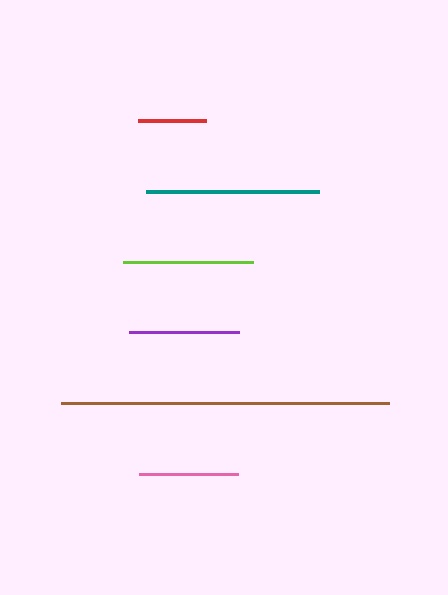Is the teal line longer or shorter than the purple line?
The teal line is longer than the purple line.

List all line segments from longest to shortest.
From longest to shortest: brown, teal, lime, purple, pink, red.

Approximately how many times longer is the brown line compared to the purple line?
The brown line is approximately 3.0 times the length of the purple line.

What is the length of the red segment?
The red segment is approximately 68 pixels long.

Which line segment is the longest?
The brown line is the longest at approximately 328 pixels.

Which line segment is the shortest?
The red line is the shortest at approximately 68 pixels.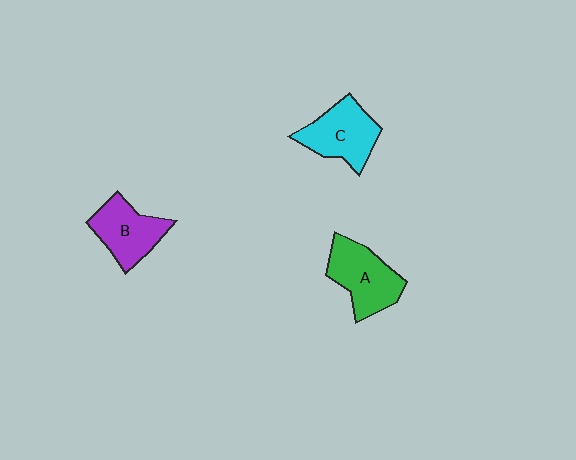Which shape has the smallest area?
Shape B (purple).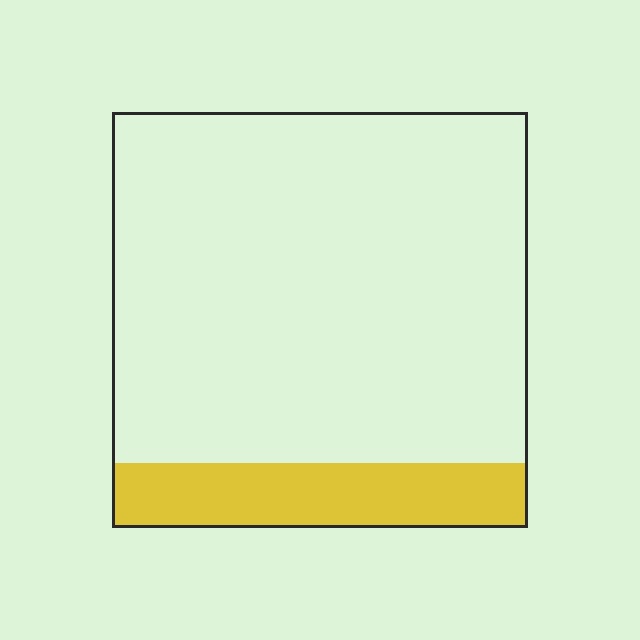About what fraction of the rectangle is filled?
About one sixth (1/6).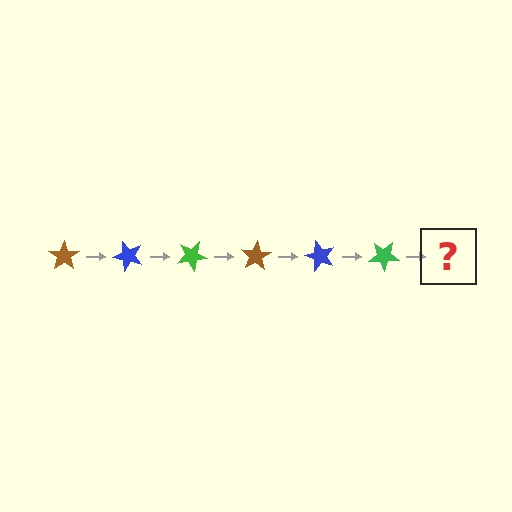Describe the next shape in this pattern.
It should be a brown star, rotated 300 degrees from the start.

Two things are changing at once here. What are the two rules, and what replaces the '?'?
The two rules are that it rotates 50 degrees each step and the color cycles through brown, blue, and green. The '?' should be a brown star, rotated 300 degrees from the start.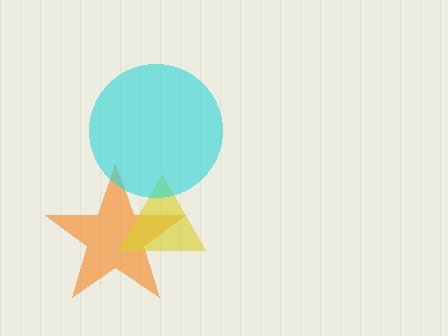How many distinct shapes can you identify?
There are 3 distinct shapes: an orange star, a yellow triangle, a cyan circle.